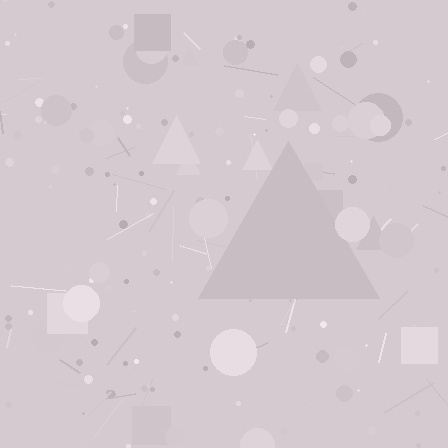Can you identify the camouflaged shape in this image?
The camouflaged shape is a triangle.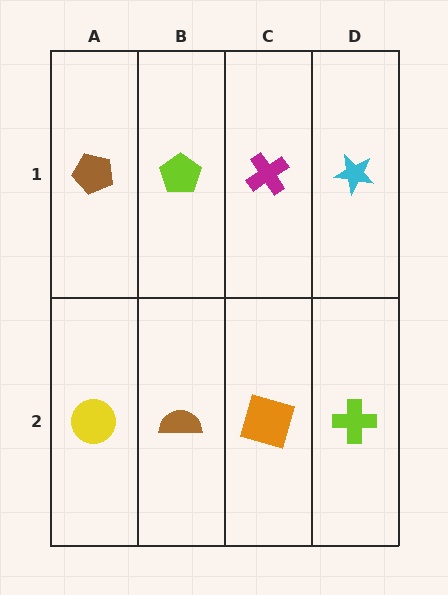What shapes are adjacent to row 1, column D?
A lime cross (row 2, column D), a magenta cross (row 1, column C).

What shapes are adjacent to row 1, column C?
An orange square (row 2, column C), a lime pentagon (row 1, column B), a cyan star (row 1, column D).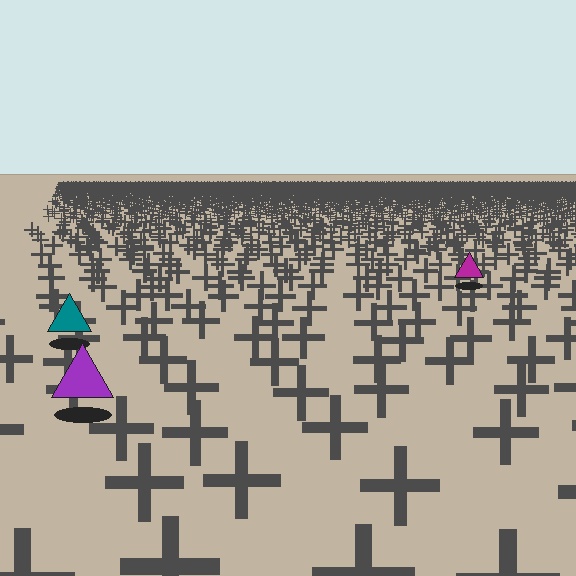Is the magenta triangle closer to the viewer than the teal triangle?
No. The teal triangle is closer — you can tell from the texture gradient: the ground texture is coarser near it.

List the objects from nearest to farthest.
From nearest to farthest: the purple triangle, the teal triangle, the magenta triangle.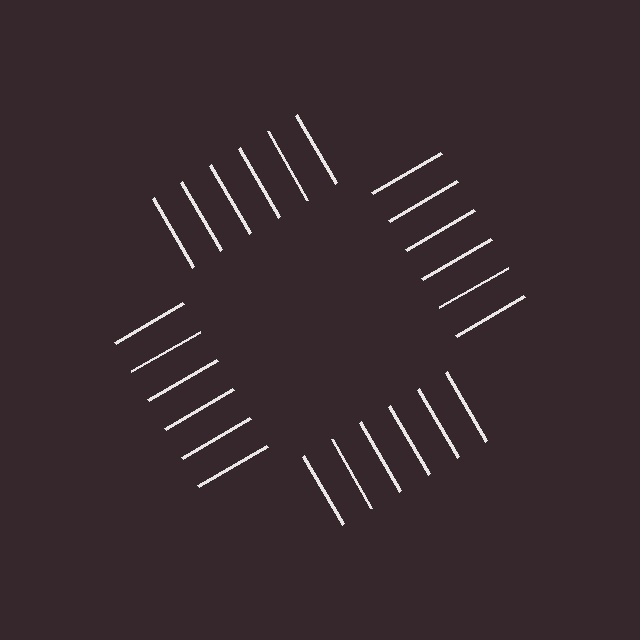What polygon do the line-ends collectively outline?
An illusory square — the line segments terminate on its edges but no continuous stroke is drawn.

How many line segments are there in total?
24 — 6 along each of the 4 edges.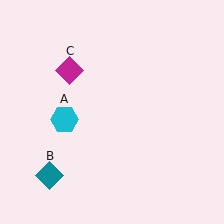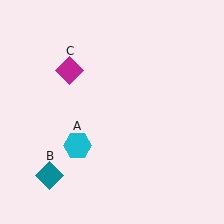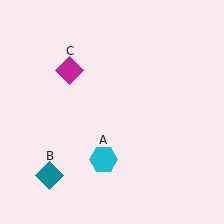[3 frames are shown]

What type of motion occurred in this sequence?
The cyan hexagon (object A) rotated counterclockwise around the center of the scene.